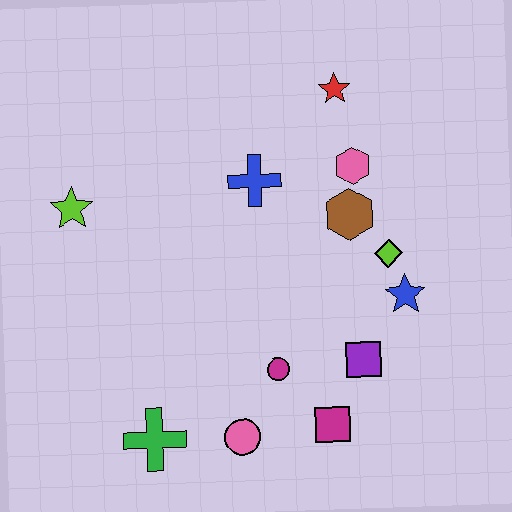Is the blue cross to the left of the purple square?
Yes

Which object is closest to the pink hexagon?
The brown hexagon is closest to the pink hexagon.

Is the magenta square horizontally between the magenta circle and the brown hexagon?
Yes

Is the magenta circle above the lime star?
No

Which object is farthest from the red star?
The green cross is farthest from the red star.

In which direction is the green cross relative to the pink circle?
The green cross is to the left of the pink circle.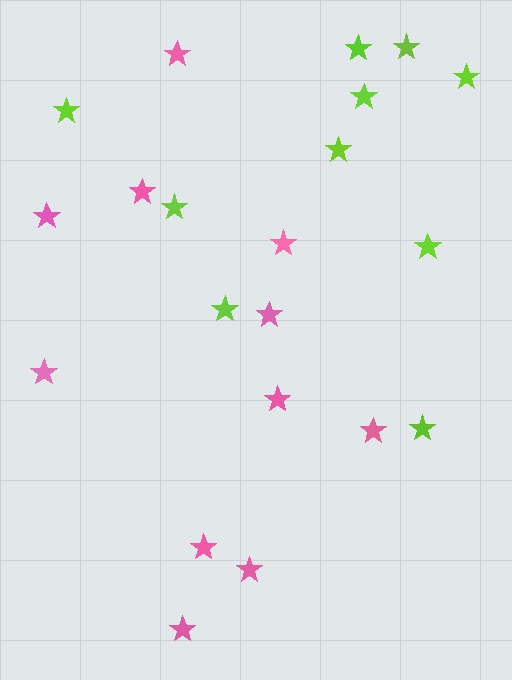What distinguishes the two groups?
There are 2 groups: one group of lime stars (10) and one group of pink stars (11).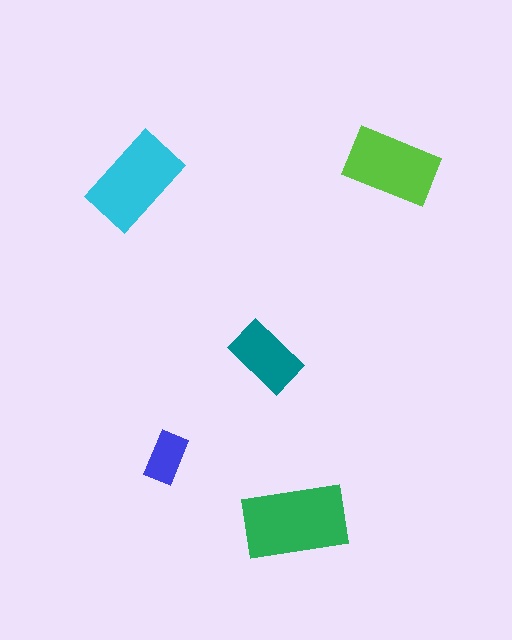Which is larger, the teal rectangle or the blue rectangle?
The teal one.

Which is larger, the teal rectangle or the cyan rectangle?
The cyan one.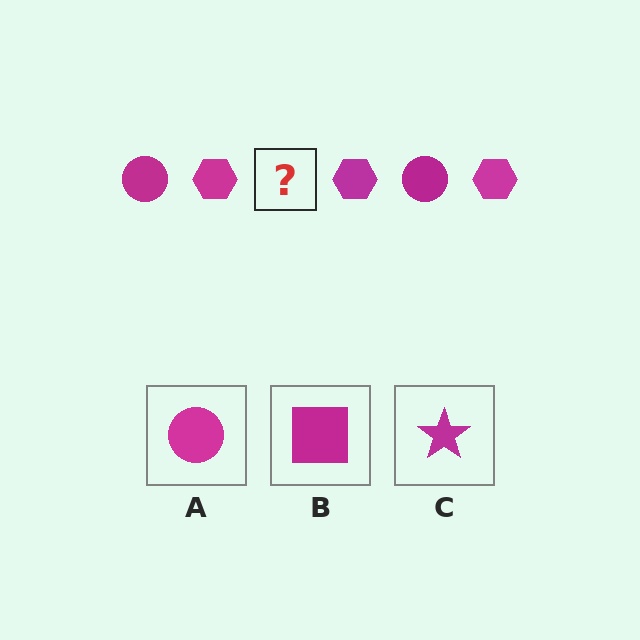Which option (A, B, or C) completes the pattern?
A.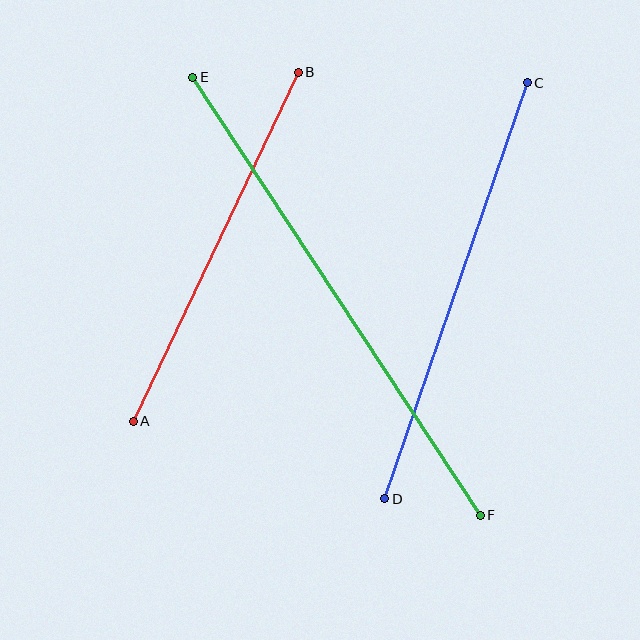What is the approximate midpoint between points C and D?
The midpoint is at approximately (456, 291) pixels.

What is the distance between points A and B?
The distance is approximately 386 pixels.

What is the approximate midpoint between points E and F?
The midpoint is at approximately (337, 296) pixels.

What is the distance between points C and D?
The distance is approximately 440 pixels.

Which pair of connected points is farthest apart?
Points E and F are farthest apart.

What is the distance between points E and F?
The distance is approximately 524 pixels.